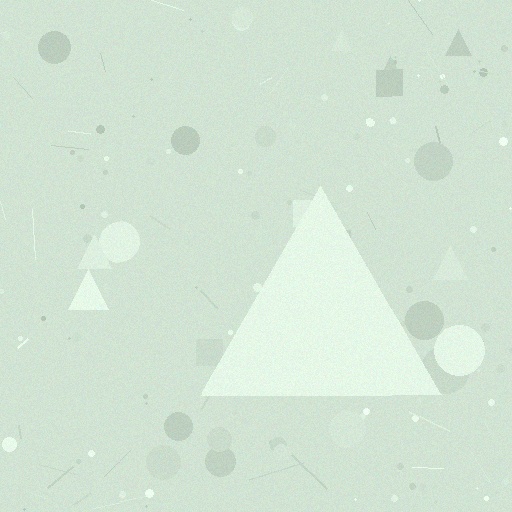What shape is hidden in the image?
A triangle is hidden in the image.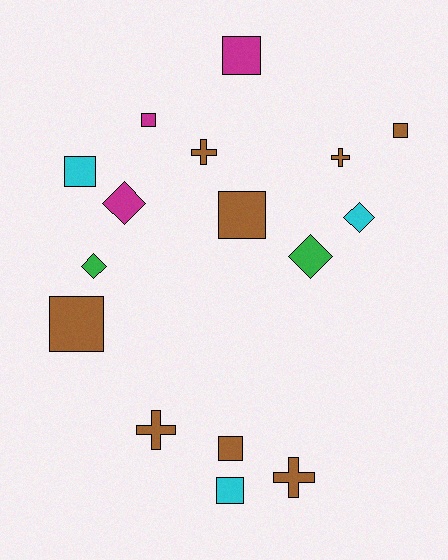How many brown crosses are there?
There are 4 brown crosses.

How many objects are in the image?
There are 16 objects.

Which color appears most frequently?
Brown, with 8 objects.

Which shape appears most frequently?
Square, with 8 objects.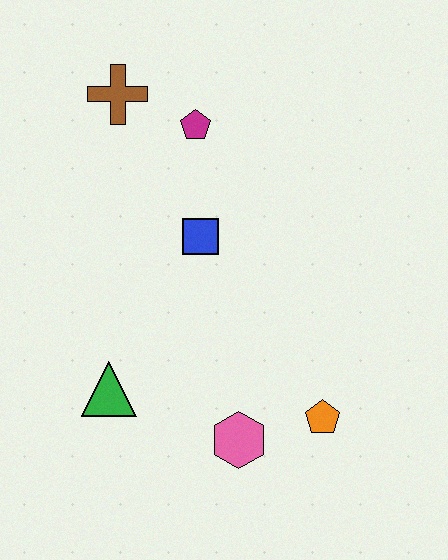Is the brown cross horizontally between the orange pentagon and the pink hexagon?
No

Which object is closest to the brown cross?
The magenta pentagon is closest to the brown cross.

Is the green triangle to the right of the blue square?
No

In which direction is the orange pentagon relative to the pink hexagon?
The orange pentagon is to the right of the pink hexagon.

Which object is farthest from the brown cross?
The orange pentagon is farthest from the brown cross.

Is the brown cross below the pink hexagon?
No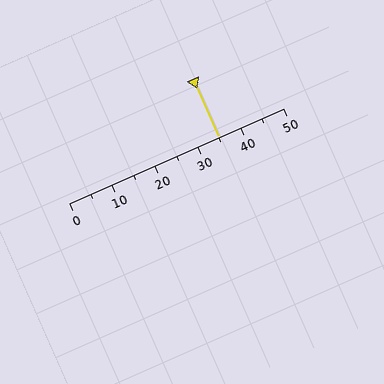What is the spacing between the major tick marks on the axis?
The major ticks are spaced 10 apart.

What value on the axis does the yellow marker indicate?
The marker indicates approximately 35.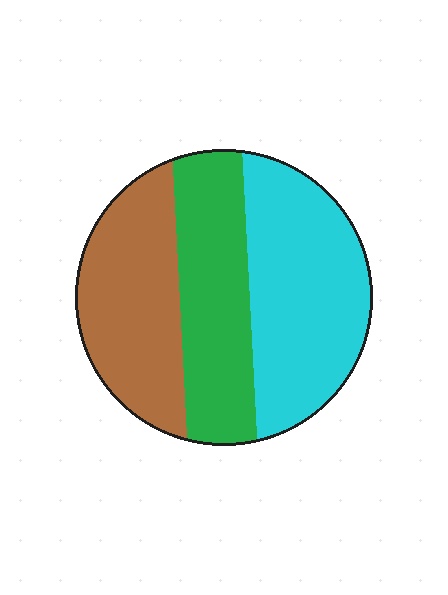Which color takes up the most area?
Cyan, at roughly 40%.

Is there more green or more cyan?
Cyan.